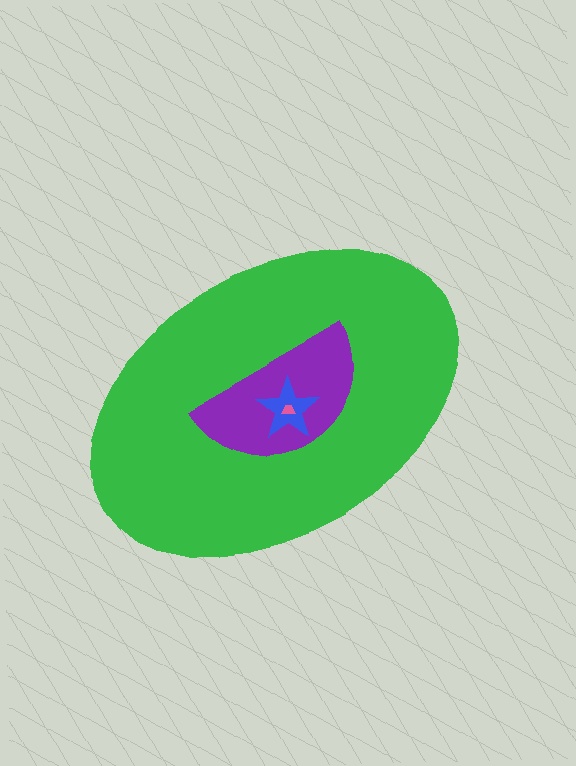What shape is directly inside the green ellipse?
The purple semicircle.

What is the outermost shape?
The green ellipse.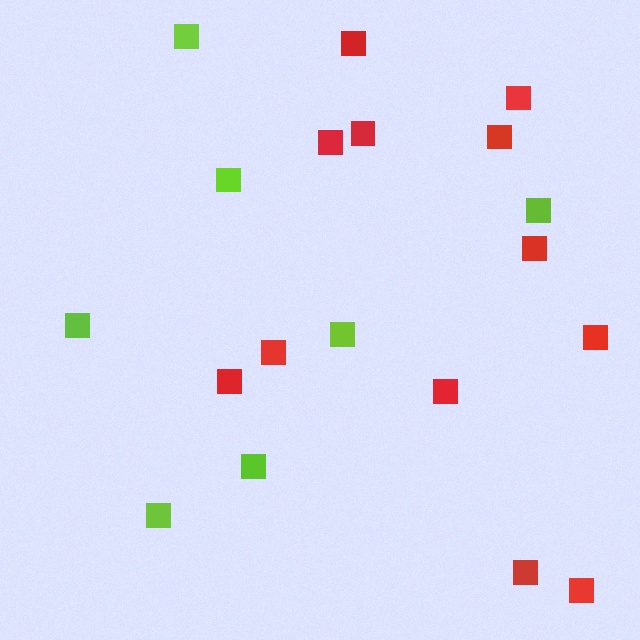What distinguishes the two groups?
There are 2 groups: one group of red squares (12) and one group of lime squares (7).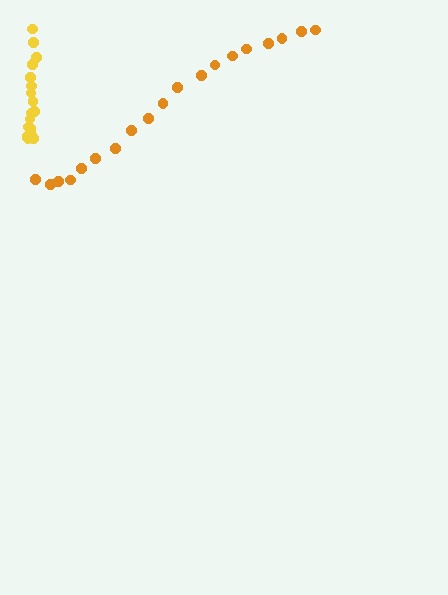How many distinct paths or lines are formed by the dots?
There are 2 distinct paths.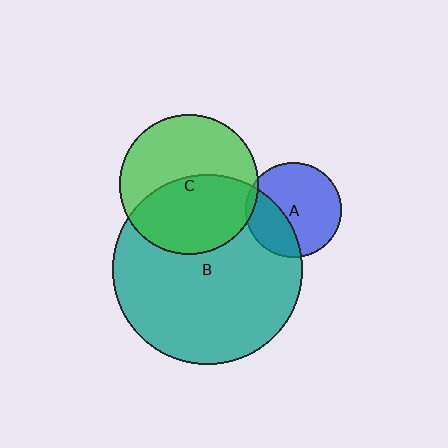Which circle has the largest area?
Circle B (teal).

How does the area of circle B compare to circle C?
Approximately 1.9 times.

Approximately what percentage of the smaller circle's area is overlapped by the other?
Approximately 5%.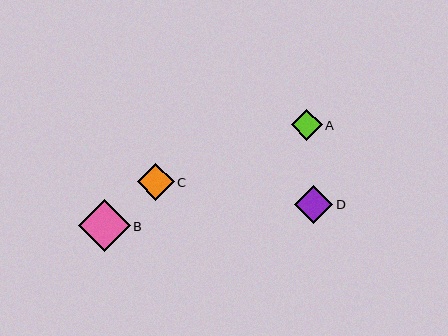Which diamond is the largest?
Diamond B is the largest with a size of approximately 52 pixels.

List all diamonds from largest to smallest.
From largest to smallest: B, D, C, A.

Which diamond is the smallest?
Diamond A is the smallest with a size of approximately 31 pixels.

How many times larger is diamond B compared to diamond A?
Diamond B is approximately 1.7 times the size of diamond A.